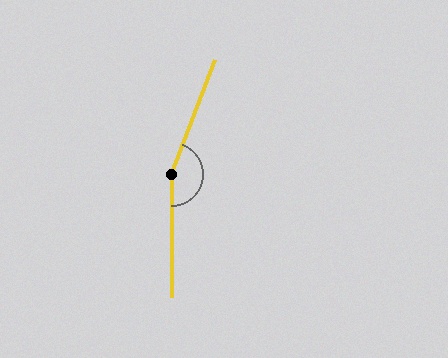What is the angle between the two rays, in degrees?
Approximately 159 degrees.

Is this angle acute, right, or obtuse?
It is obtuse.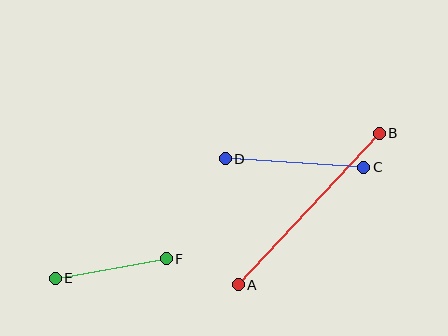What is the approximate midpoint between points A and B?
The midpoint is at approximately (309, 209) pixels.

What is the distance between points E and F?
The distance is approximately 113 pixels.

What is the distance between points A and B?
The distance is approximately 207 pixels.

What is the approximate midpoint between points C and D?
The midpoint is at approximately (294, 163) pixels.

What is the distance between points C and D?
The distance is approximately 139 pixels.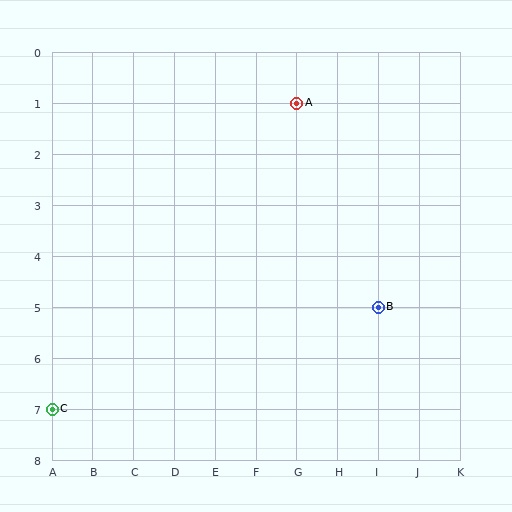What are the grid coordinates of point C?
Point C is at grid coordinates (A, 7).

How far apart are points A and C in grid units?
Points A and C are 6 columns and 6 rows apart (about 8.5 grid units diagonally).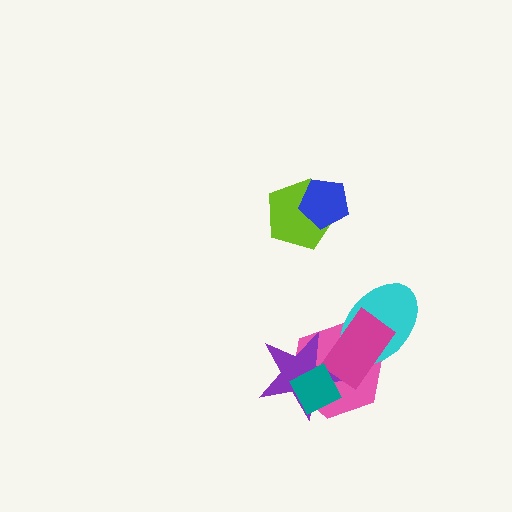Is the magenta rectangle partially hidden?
No, no other shape covers it.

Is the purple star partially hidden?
Yes, it is partially covered by another shape.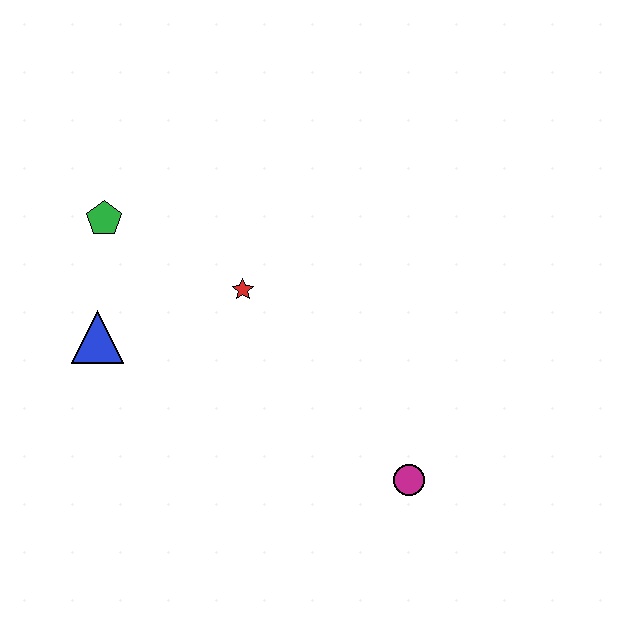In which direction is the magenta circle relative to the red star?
The magenta circle is below the red star.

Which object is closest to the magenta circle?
The red star is closest to the magenta circle.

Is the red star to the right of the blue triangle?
Yes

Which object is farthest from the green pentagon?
The magenta circle is farthest from the green pentagon.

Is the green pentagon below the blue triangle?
No